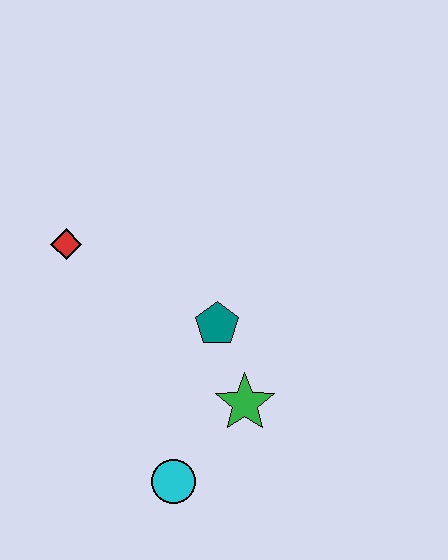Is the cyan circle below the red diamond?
Yes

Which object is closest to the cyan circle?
The green star is closest to the cyan circle.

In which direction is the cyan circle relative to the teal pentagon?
The cyan circle is below the teal pentagon.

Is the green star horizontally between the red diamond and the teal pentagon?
No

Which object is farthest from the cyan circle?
The red diamond is farthest from the cyan circle.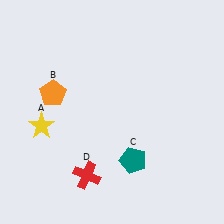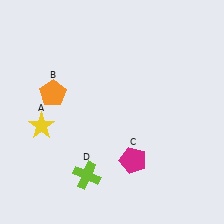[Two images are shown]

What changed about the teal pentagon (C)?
In Image 1, C is teal. In Image 2, it changed to magenta.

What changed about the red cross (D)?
In Image 1, D is red. In Image 2, it changed to lime.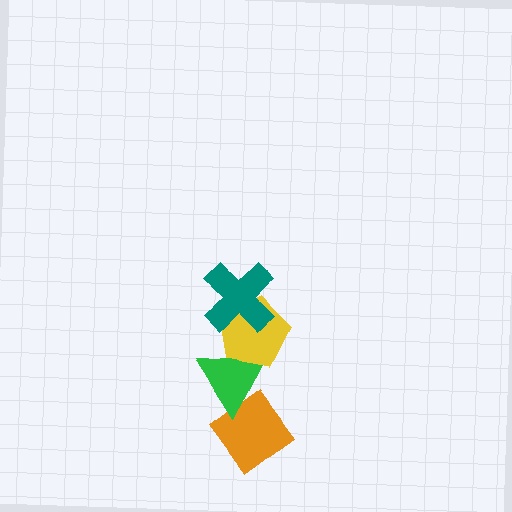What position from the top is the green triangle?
The green triangle is 3rd from the top.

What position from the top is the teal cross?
The teal cross is 1st from the top.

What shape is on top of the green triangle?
The yellow pentagon is on top of the green triangle.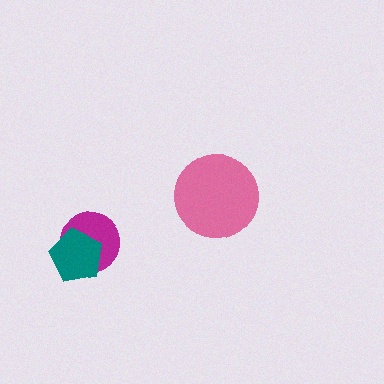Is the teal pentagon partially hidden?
No, no other shape covers it.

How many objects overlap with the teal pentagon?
1 object overlaps with the teal pentagon.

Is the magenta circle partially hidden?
Yes, it is partially covered by another shape.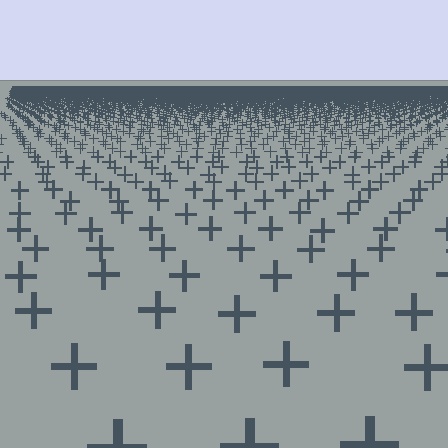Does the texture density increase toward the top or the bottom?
Density increases toward the top.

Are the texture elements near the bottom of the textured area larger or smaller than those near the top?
Larger. Near the bottom, elements are closer to the viewer and appear at a bigger on-screen size.